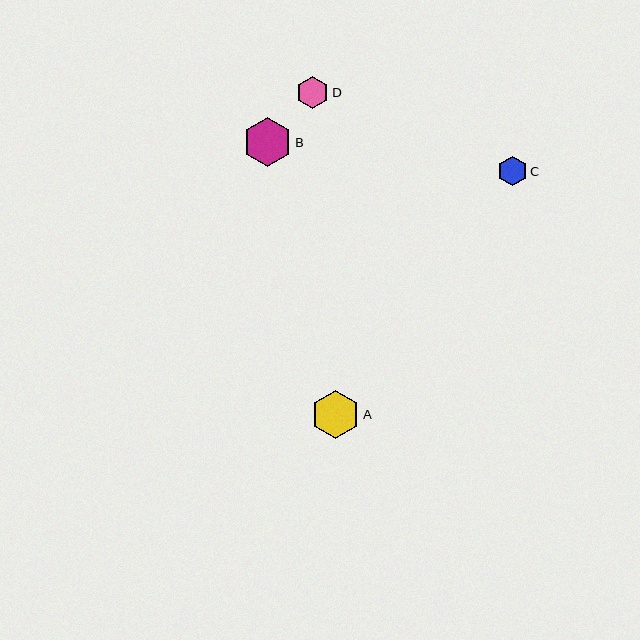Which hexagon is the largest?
Hexagon B is the largest with a size of approximately 49 pixels.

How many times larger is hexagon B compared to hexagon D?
Hexagon B is approximately 1.5 times the size of hexagon D.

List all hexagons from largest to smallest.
From largest to smallest: B, A, D, C.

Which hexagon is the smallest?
Hexagon C is the smallest with a size of approximately 29 pixels.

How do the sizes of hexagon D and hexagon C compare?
Hexagon D and hexagon C are approximately the same size.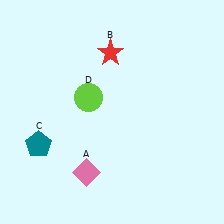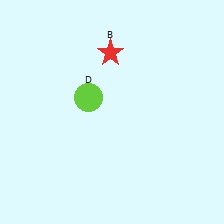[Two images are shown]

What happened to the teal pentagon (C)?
The teal pentagon (C) was removed in Image 2. It was in the bottom-left area of Image 1.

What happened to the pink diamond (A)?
The pink diamond (A) was removed in Image 2. It was in the bottom-left area of Image 1.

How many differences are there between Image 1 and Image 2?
There are 2 differences between the two images.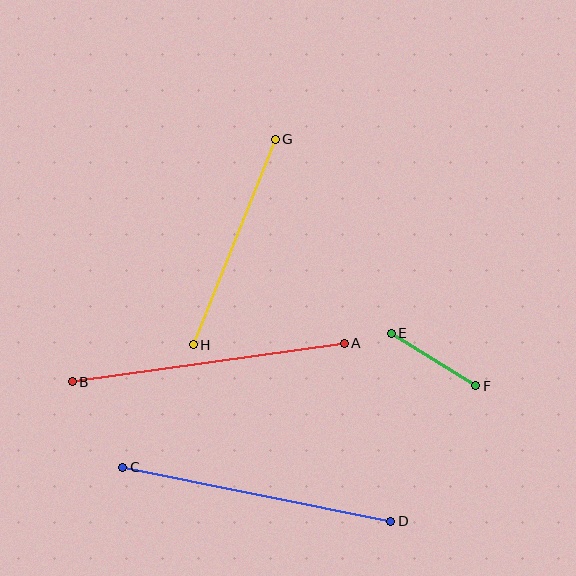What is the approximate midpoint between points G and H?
The midpoint is at approximately (234, 242) pixels.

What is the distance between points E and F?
The distance is approximately 100 pixels.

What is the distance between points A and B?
The distance is approximately 275 pixels.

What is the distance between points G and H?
The distance is approximately 221 pixels.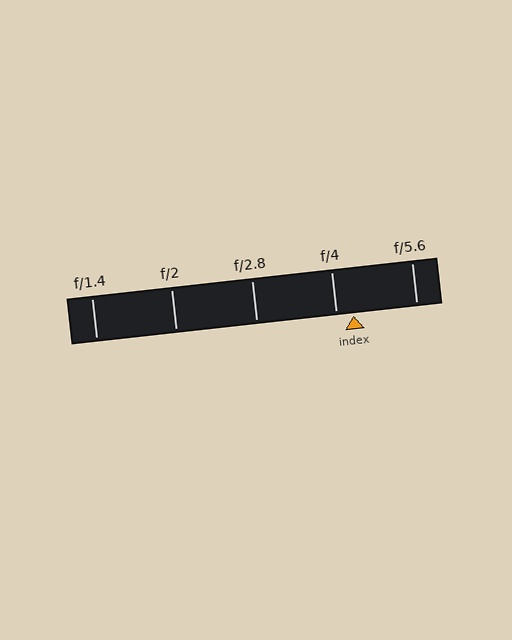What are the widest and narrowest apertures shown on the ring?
The widest aperture shown is f/1.4 and the narrowest is f/5.6.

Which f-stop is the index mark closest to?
The index mark is closest to f/4.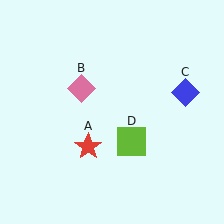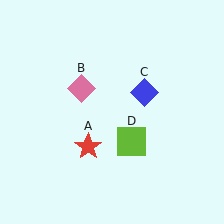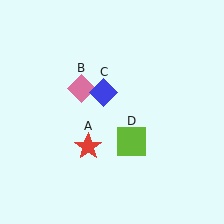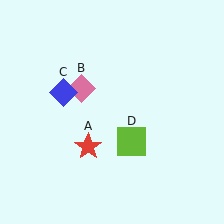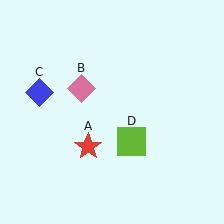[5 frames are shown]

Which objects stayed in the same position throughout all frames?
Red star (object A) and pink diamond (object B) and lime square (object D) remained stationary.